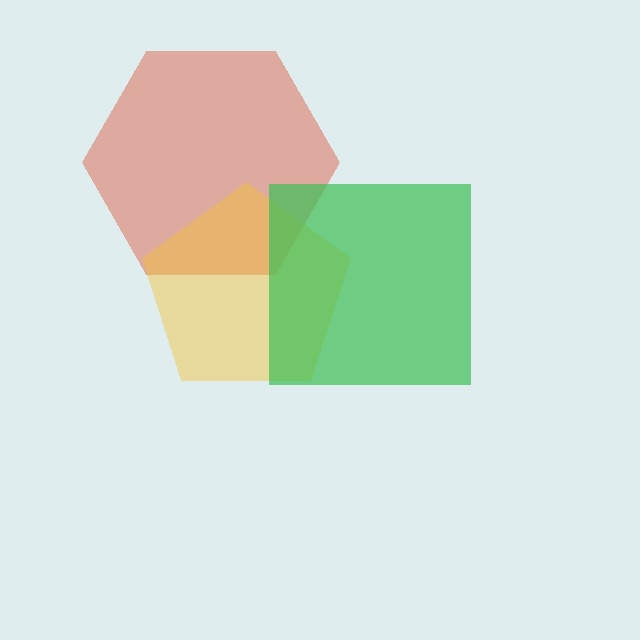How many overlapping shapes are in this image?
There are 3 overlapping shapes in the image.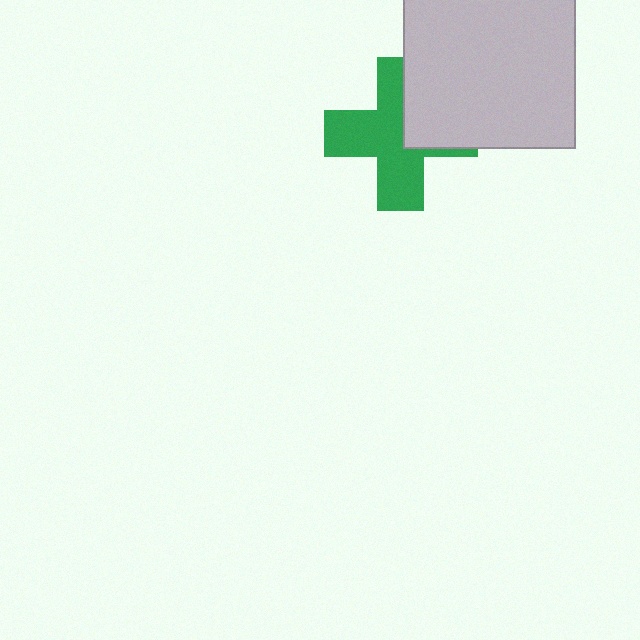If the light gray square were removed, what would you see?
You would see the complete green cross.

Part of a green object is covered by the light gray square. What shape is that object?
It is a cross.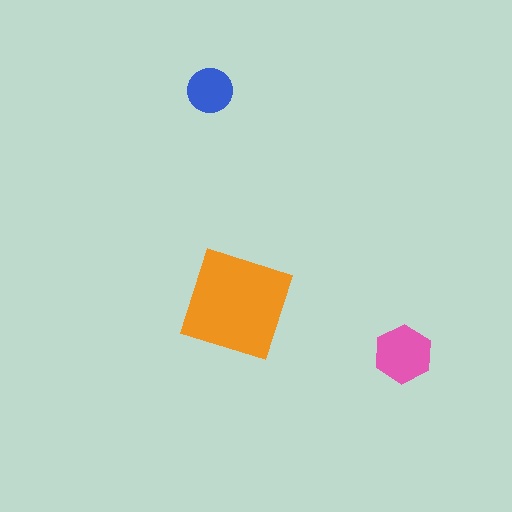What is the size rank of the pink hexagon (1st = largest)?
2nd.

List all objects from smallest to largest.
The blue circle, the pink hexagon, the orange diamond.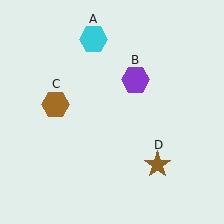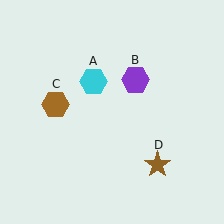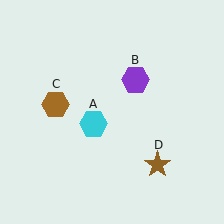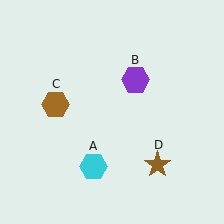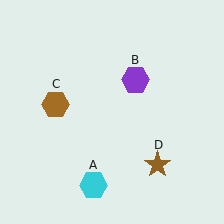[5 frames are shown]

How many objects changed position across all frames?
1 object changed position: cyan hexagon (object A).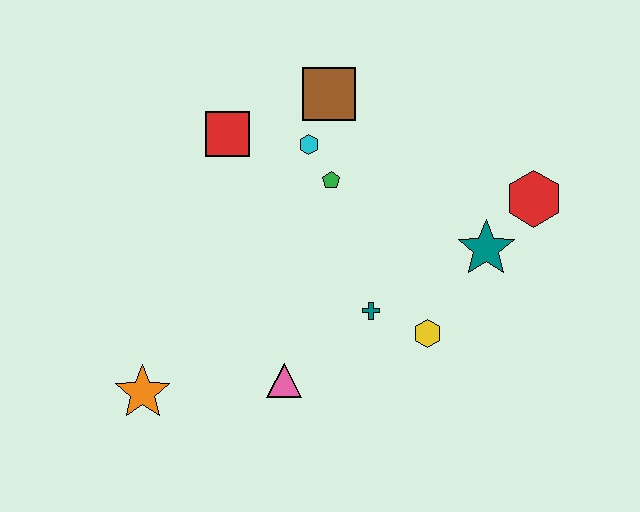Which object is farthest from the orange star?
The red hexagon is farthest from the orange star.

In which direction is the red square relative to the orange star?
The red square is above the orange star.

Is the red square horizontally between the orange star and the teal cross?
Yes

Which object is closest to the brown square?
The cyan hexagon is closest to the brown square.